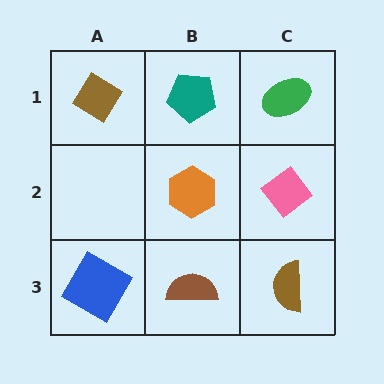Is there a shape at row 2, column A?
No, that cell is empty.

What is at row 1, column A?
A brown diamond.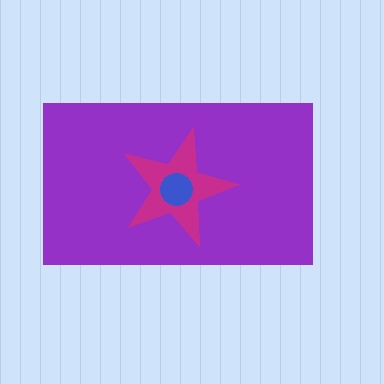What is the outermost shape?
The purple rectangle.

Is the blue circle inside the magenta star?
Yes.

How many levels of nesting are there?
3.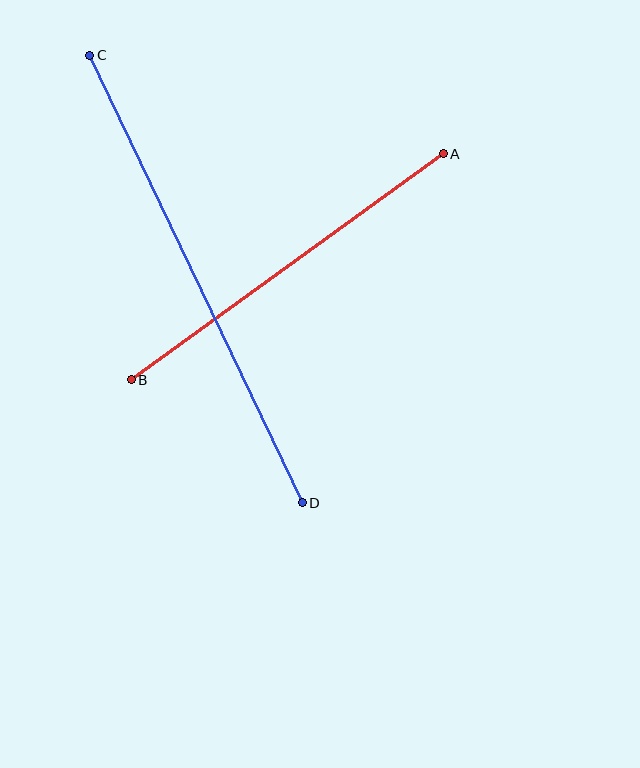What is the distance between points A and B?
The distance is approximately 385 pixels.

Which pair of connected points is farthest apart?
Points C and D are farthest apart.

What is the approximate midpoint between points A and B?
The midpoint is at approximately (287, 267) pixels.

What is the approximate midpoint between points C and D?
The midpoint is at approximately (196, 279) pixels.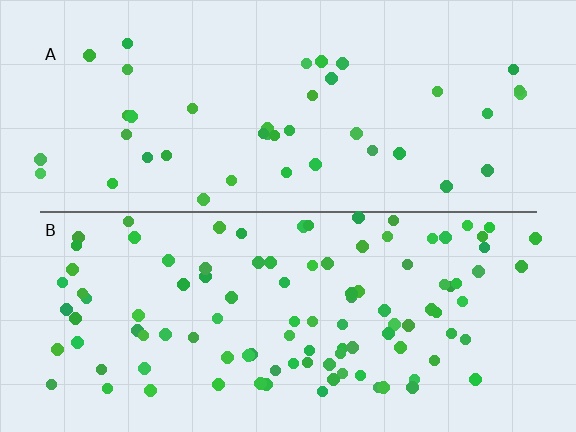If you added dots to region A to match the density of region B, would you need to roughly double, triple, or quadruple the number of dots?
Approximately double.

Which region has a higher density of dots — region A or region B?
B (the bottom).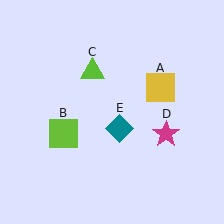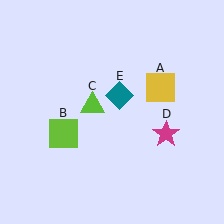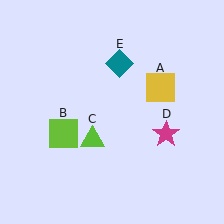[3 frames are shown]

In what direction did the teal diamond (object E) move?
The teal diamond (object E) moved up.